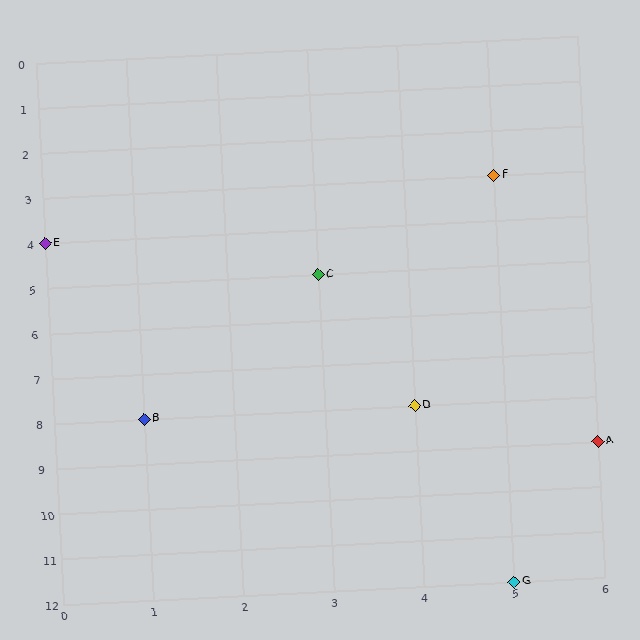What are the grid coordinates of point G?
Point G is at grid coordinates (5, 12).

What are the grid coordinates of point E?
Point E is at grid coordinates (0, 4).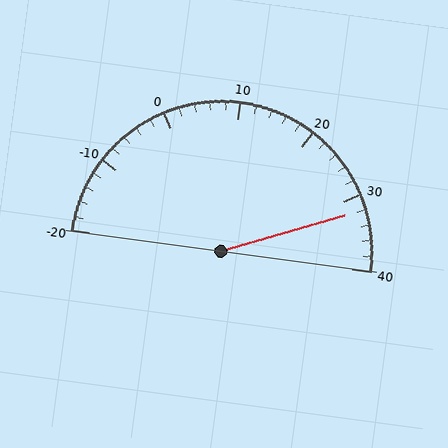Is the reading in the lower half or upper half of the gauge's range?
The reading is in the upper half of the range (-20 to 40).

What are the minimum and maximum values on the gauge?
The gauge ranges from -20 to 40.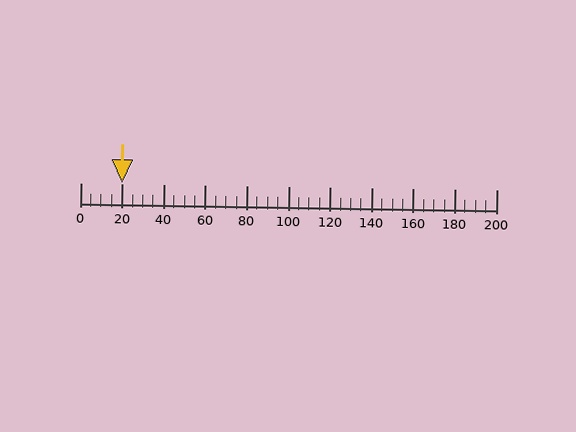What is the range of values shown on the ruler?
The ruler shows values from 0 to 200.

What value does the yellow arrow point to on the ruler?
The yellow arrow points to approximately 20.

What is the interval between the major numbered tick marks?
The major tick marks are spaced 20 units apart.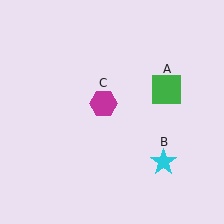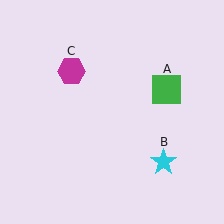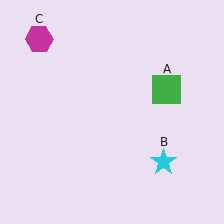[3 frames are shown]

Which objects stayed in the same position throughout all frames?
Green square (object A) and cyan star (object B) remained stationary.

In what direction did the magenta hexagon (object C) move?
The magenta hexagon (object C) moved up and to the left.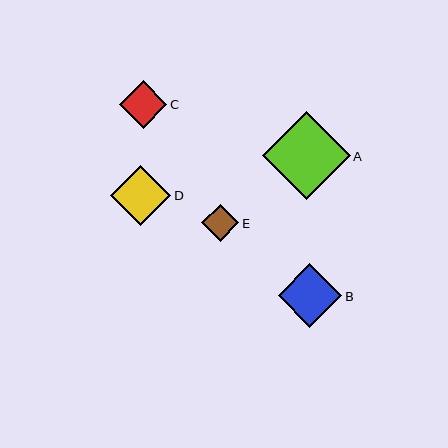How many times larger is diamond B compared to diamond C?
Diamond B is approximately 1.3 times the size of diamond C.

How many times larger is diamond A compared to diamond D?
Diamond A is approximately 1.5 times the size of diamond D.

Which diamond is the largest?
Diamond A is the largest with a size of approximately 88 pixels.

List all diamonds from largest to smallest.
From largest to smallest: A, B, D, C, E.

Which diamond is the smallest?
Diamond E is the smallest with a size of approximately 37 pixels.